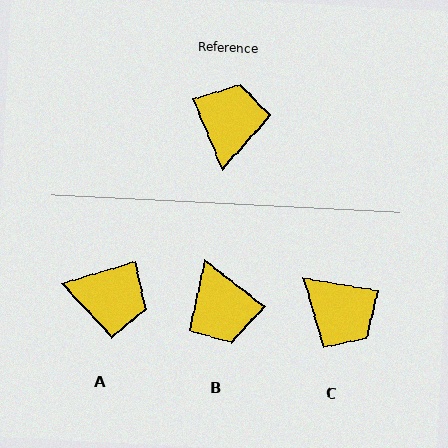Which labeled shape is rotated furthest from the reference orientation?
B, about 150 degrees away.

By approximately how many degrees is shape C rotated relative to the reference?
Approximately 121 degrees clockwise.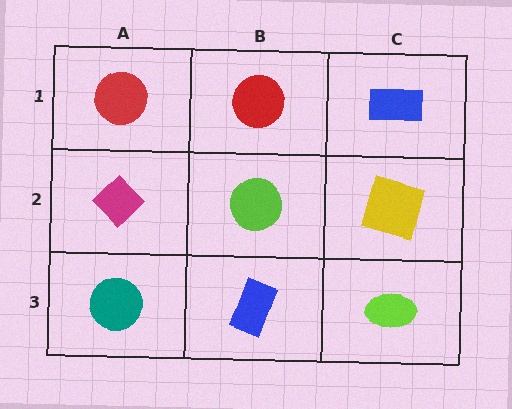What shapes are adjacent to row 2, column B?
A red circle (row 1, column B), a blue rectangle (row 3, column B), a magenta diamond (row 2, column A), a yellow square (row 2, column C).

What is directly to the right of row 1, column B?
A blue rectangle.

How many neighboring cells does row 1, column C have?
2.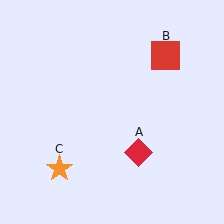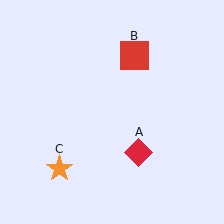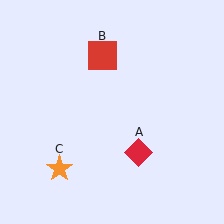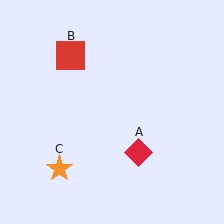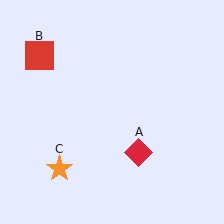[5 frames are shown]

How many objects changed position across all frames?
1 object changed position: red square (object B).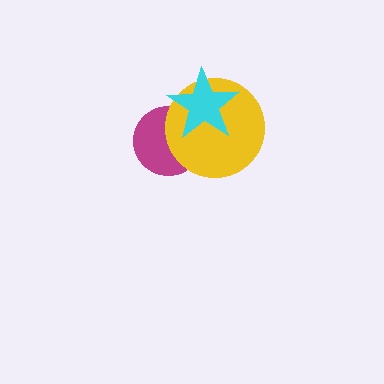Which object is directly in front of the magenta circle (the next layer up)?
The yellow circle is directly in front of the magenta circle.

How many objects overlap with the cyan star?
2 objects overlap with the cyan star.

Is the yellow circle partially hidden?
Yes, it is partially covered by another shape.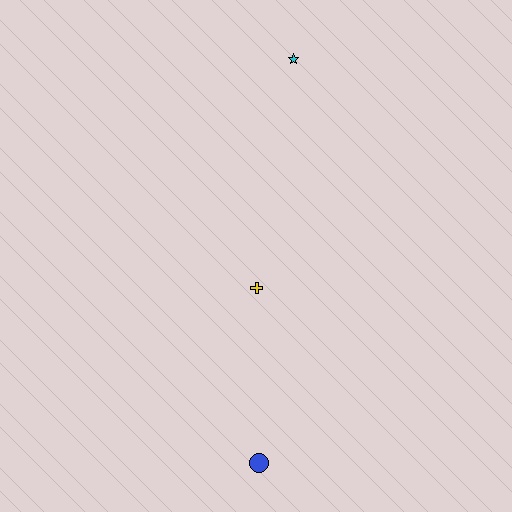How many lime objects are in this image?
There are no lime objects.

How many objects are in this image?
There are 3 objects.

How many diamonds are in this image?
There are no diamonds.